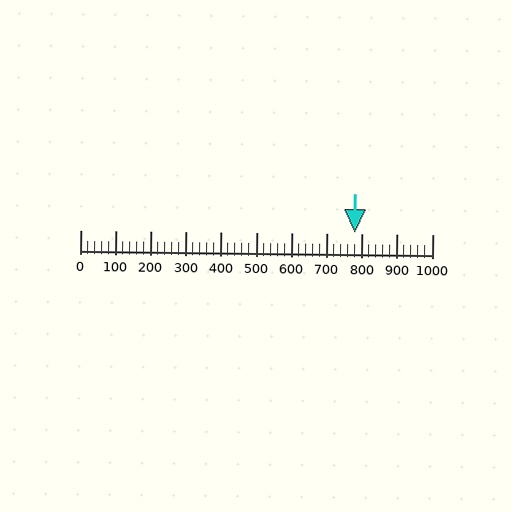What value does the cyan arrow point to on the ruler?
The cyan arrow points to approximately 780.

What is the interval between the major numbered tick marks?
The major tick marks are spaced 100 units apart.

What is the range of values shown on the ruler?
The ruler shows values from 0 to 1000.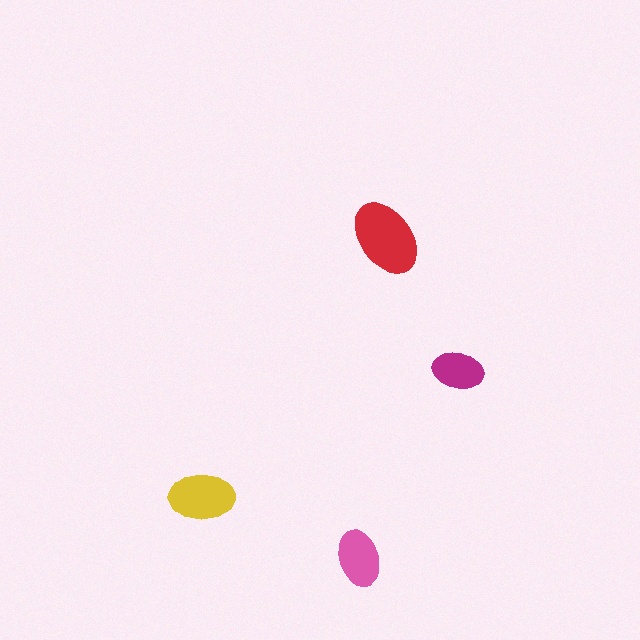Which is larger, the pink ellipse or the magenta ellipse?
The pink one.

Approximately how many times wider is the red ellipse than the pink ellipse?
About 1.5 times wider.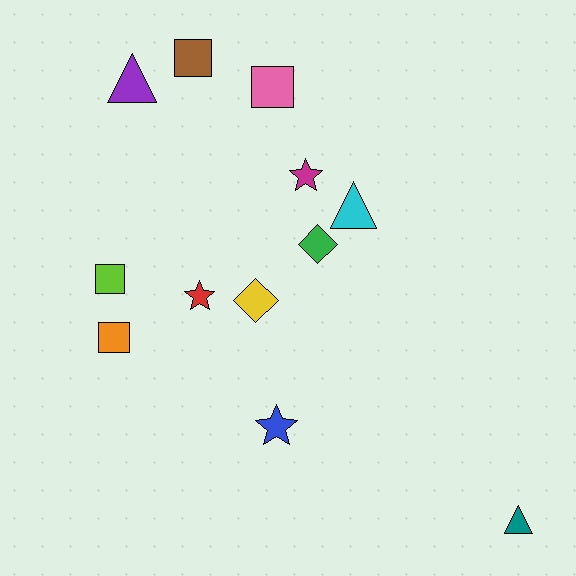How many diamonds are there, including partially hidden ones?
There are 2 diamonds.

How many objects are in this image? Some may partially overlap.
There are 12 objects.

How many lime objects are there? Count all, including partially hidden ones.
There is 1 lime object.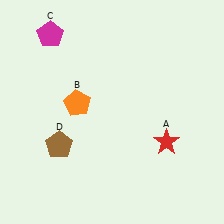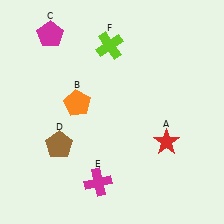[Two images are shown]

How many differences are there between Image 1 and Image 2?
There are 2 differences between the two images.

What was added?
A magenta cross (E), a lime cross (F) were added in Image 2.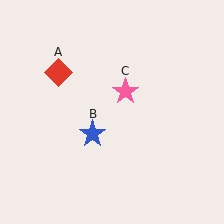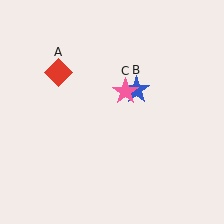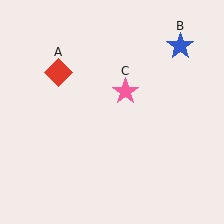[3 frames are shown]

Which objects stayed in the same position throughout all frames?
Red diamond (object A) and pink star (object C) remained stationary.